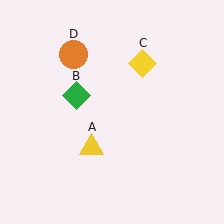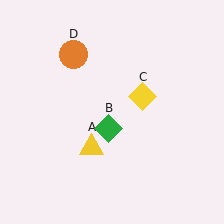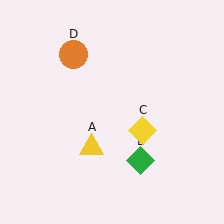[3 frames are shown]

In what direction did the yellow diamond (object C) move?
The yellow diamond (object C) moved down.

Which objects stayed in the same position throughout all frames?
Yellow triangle (object A) and orange circle (object D) remained stationary.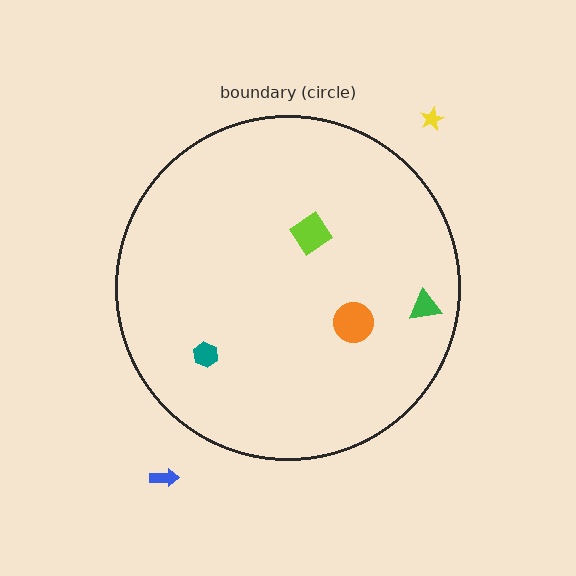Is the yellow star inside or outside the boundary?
Outside.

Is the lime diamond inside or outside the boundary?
Inside.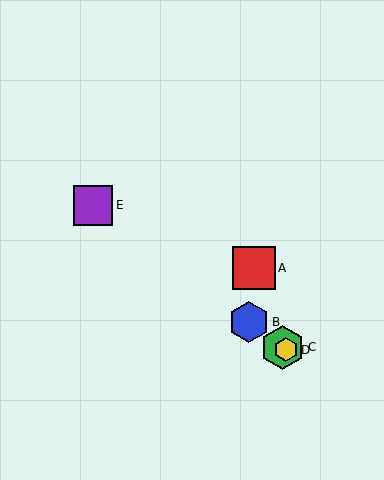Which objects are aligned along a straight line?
Objects B, C, D, E are aligned along a straight line.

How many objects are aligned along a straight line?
4 objects (B, C, D, E) are aligned along a straight line.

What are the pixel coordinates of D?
Object D is at (286, 350).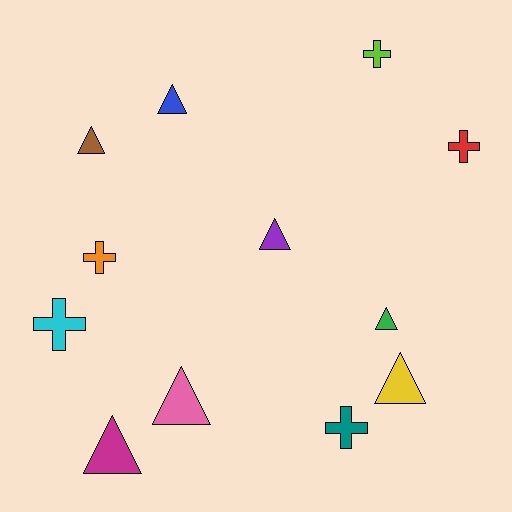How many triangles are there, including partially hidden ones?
There are 7 triangles.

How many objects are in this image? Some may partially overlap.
There are 12 objects.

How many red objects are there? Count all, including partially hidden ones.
There is 1 red object.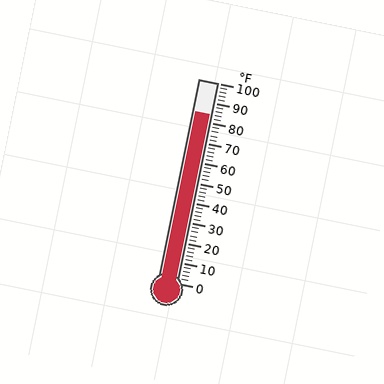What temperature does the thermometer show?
The thermometer shows approximately 84°F.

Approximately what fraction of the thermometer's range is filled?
The thermometer is filled to approximately 85% of its range.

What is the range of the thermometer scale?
The thermometer scale ranges from 0°F to 100°F.